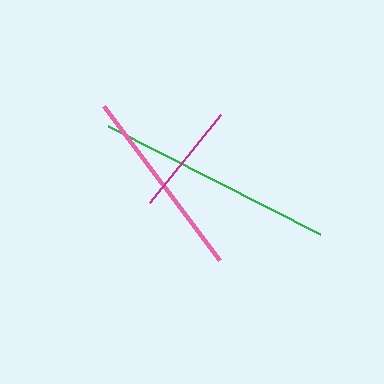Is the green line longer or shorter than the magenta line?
The green line is longer than the magenta line.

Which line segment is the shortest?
The magenta line is the shortest at approximately 113 pixels.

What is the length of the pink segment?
The pink segment is approximately 193 pixels long.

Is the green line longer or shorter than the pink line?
The green line is longer than the pink line.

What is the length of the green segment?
The green segment is approximately 238 pixels long.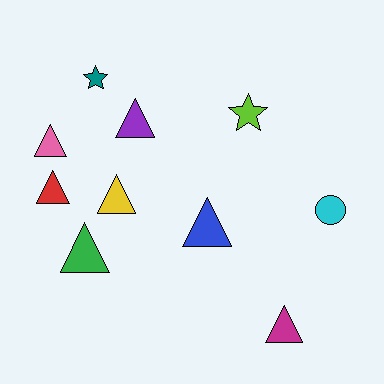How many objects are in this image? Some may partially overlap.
There are 10 objects.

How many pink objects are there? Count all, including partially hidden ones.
There is 1 pink object.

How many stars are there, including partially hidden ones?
There are 2 stars.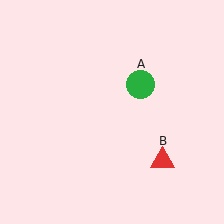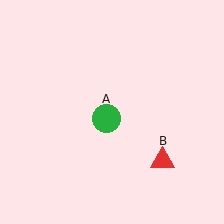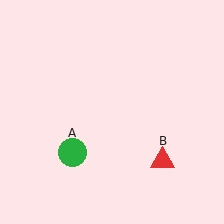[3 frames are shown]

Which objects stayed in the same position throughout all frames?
Red triangle (object B) remained stationary.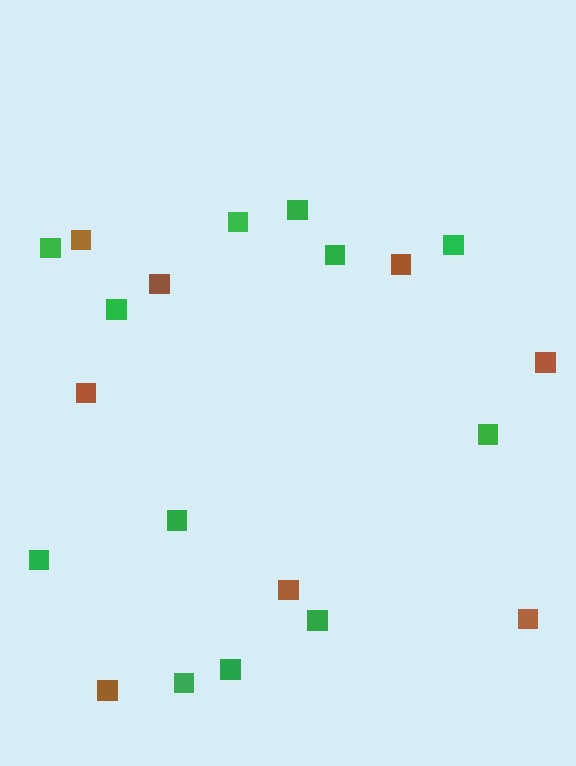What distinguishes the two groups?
There are 2 groups: one group of brown squares (8) and one group of green squares (12).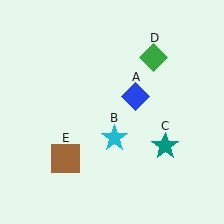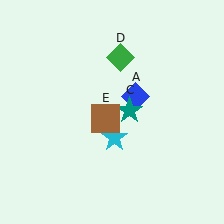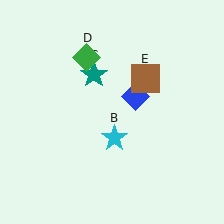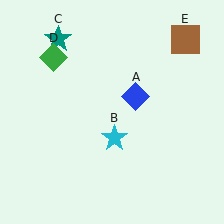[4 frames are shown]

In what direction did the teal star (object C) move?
The teal star (object C) moved up and to the left.